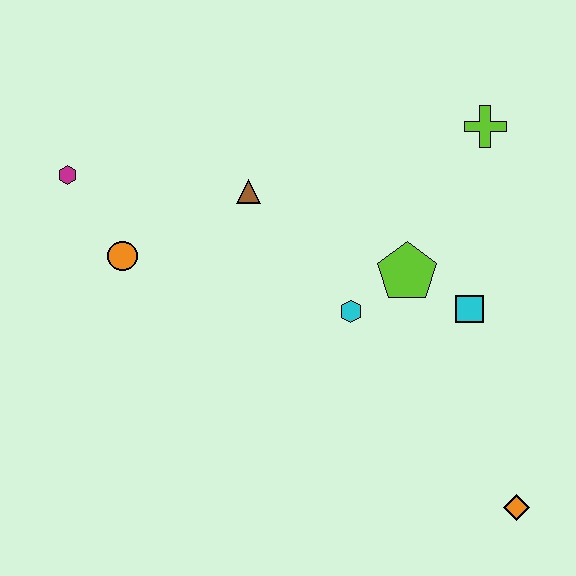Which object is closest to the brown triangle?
The orange circle is closest to the brown triangle.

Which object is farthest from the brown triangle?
The orange diamond is farthest from the brown triangle.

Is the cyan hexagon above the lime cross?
No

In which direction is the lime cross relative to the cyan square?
The lime cross is above the cyan square.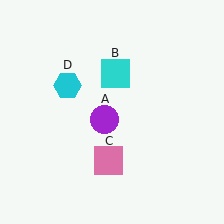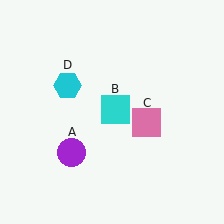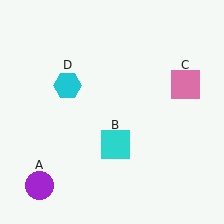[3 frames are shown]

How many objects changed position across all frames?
3 objects changed position: purple circle (object A), cyan square (object B), pink square (object C).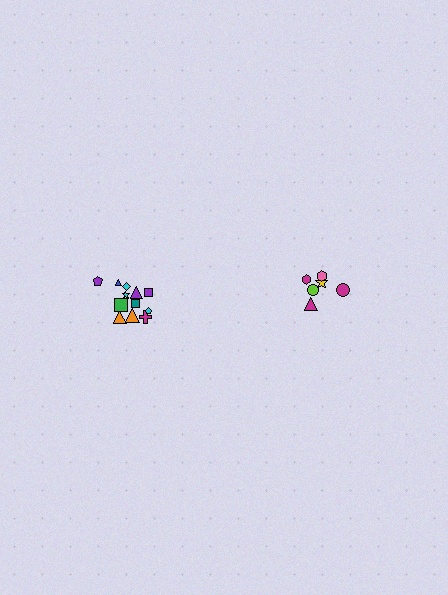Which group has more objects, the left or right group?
The left group.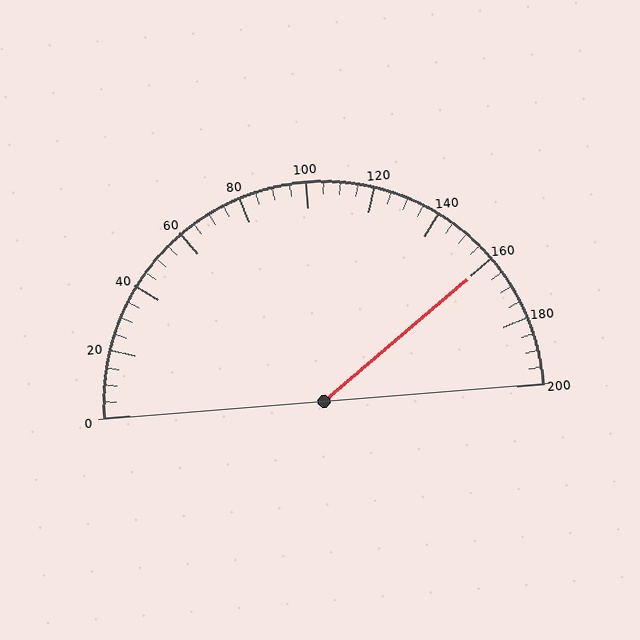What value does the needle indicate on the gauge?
The needle indicates approximately 160.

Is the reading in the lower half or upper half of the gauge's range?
The reading is in the upper half of the range (0 to 200).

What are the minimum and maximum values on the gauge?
The gauge ranges from 0 to 200.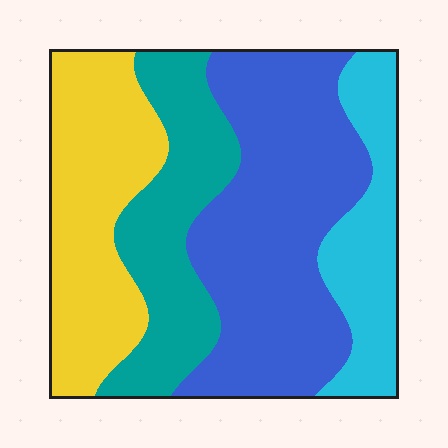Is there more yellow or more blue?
Blue.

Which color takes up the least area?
Cyan, at roughly 15%.